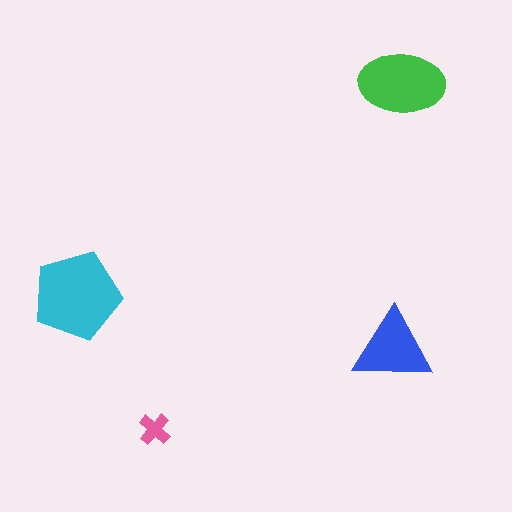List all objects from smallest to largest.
The pink cross, the blue triangle, the green ellipse, the cyan pentagon.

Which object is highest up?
The green ellipse is topmost.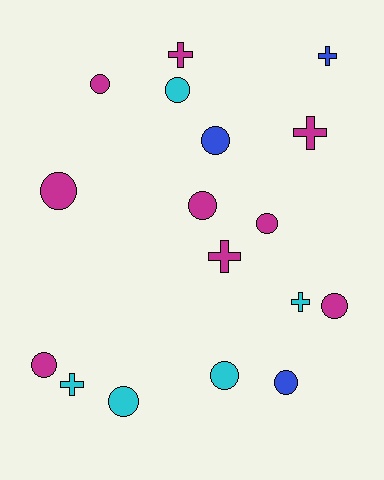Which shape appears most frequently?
Circle, with 11 objects.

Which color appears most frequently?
Magenta, with 9 objects.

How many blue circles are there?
There are 2 blue circles.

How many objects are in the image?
There are 17 objects.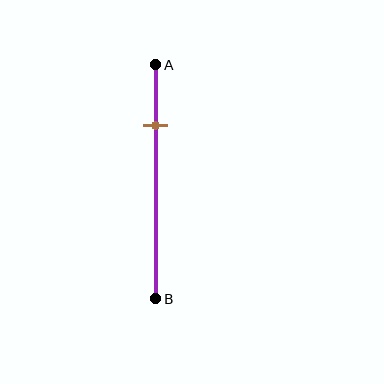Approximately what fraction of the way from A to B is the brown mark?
The brown mark is approximately 25% of the way from A to B.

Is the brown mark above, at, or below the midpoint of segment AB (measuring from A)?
The brown mark is above the midpoint of segment AB.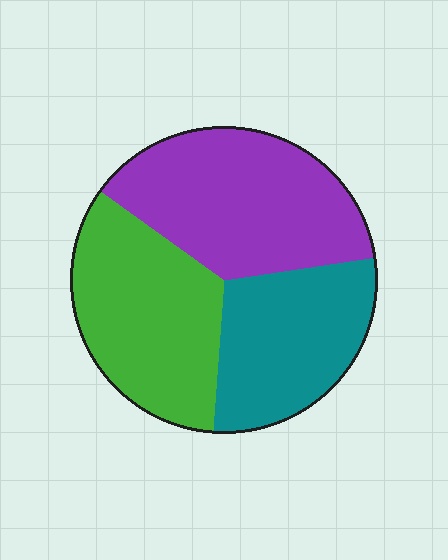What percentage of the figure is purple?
Purple covers roughly 40% of the figure.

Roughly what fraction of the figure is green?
Green takes up about one third (1/3) of the figure.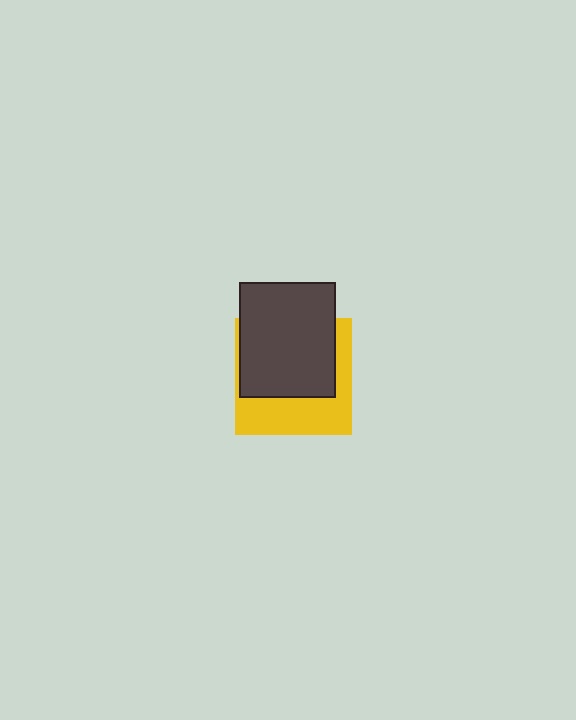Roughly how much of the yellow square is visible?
A small part of it is visible (roughly 44%).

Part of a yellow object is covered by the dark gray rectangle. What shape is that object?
It is a square.